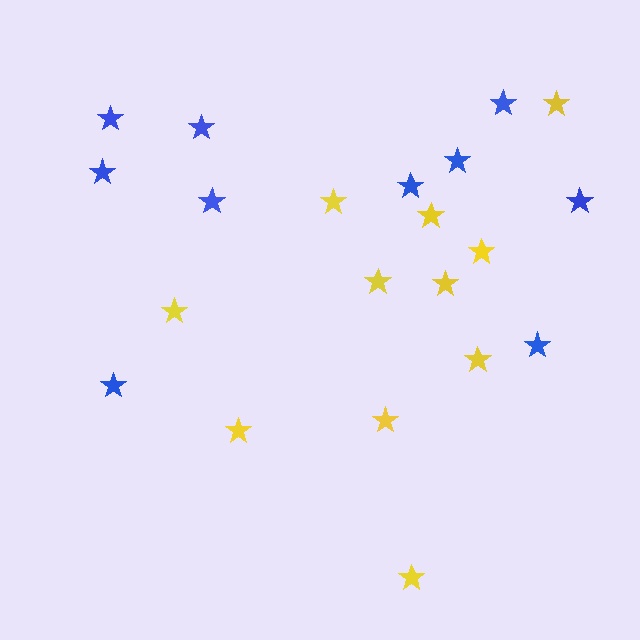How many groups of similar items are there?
There are 2 groups: one group of blue stars (10) and one group of yellow stars (11).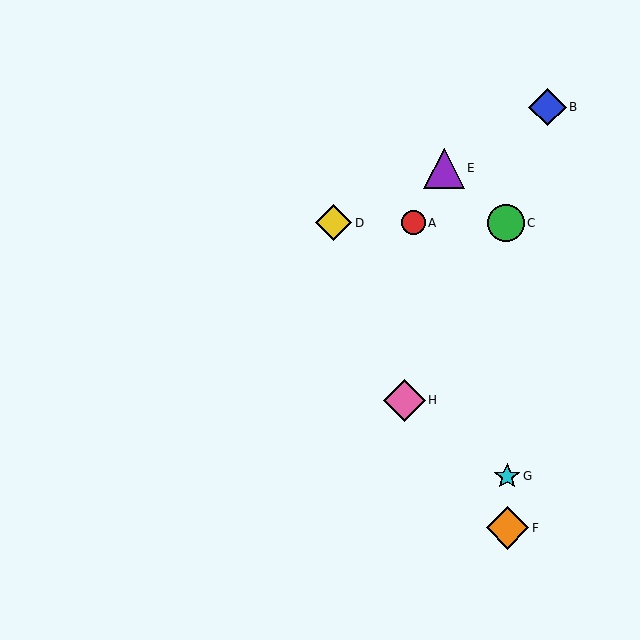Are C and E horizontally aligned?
No, C is at y≈223 and E is at y≈168.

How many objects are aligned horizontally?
3 objects (A, C, D) are aligned horizontally.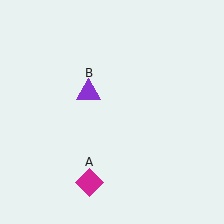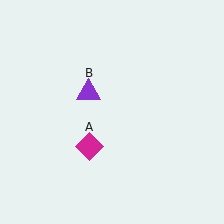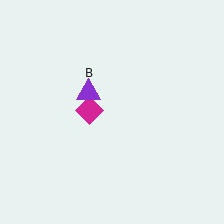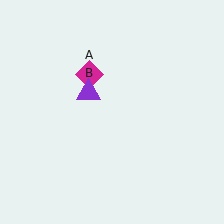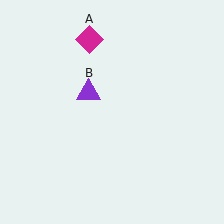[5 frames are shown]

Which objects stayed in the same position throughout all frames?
Purple triangle (object B) remained stationary.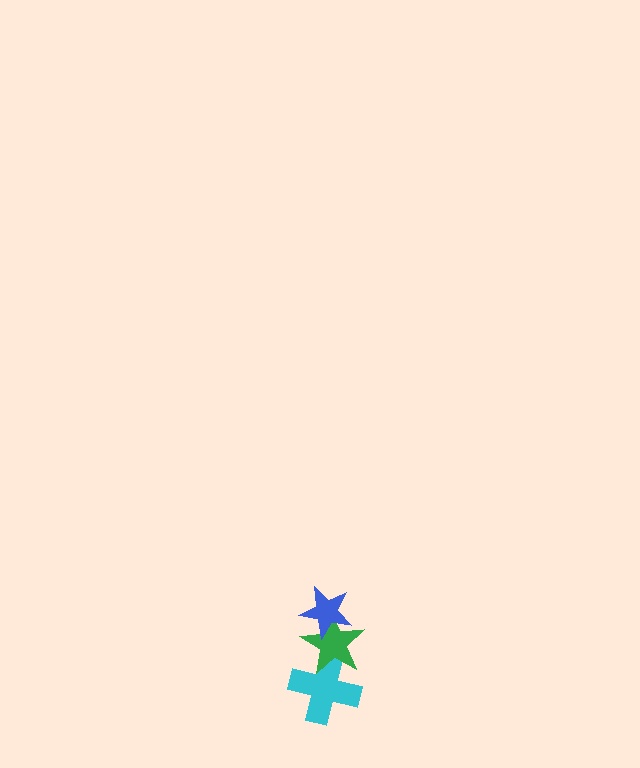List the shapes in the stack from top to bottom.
From top to bottom: the blue star, the green star, the cyan cross.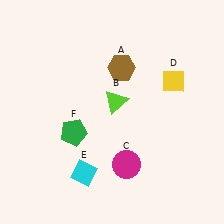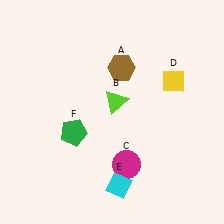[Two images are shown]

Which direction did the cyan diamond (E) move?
The cyan diamond (E) moved right.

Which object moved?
The cyan diamond (E) moved right.